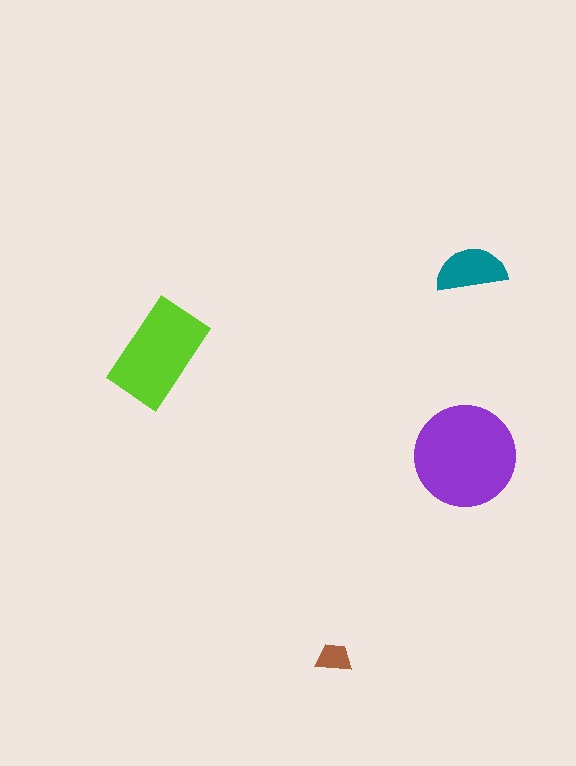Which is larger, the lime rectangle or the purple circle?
The purple circle.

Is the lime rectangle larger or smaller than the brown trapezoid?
Larger.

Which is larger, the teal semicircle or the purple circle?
The purple circle.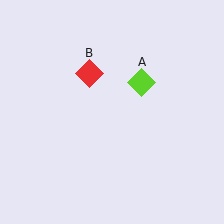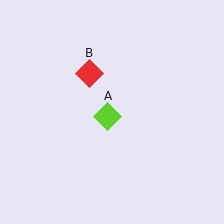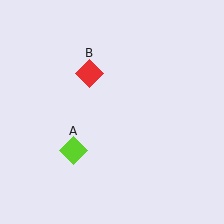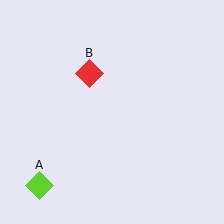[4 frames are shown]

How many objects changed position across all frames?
1 object changed position: lime diamond (object A).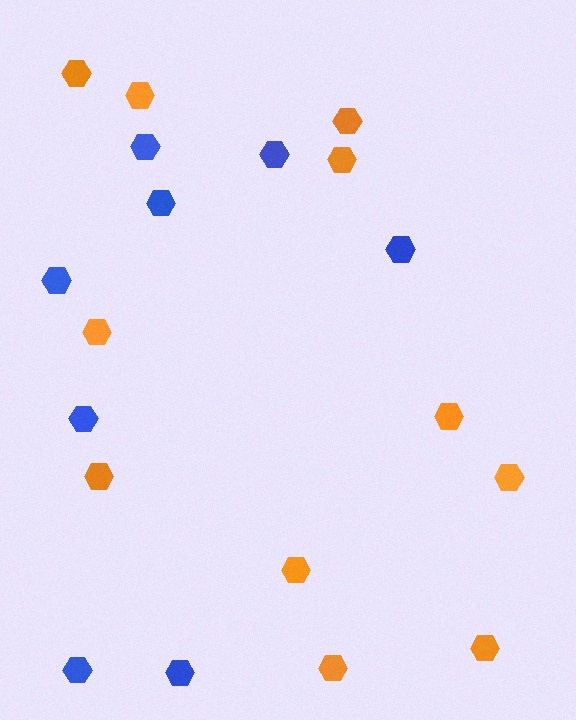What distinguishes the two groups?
There are 2 groups: one group of blue hexagons (8) and one group of orange hexagons (11).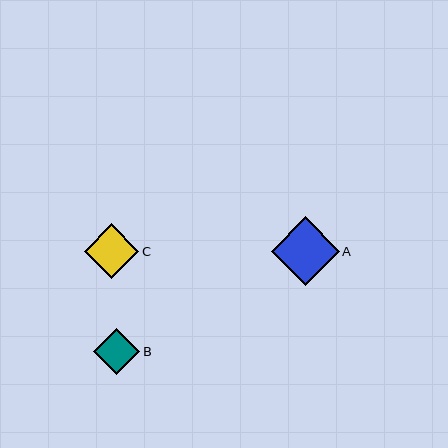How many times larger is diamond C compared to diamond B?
Diamond C is approximately 1.2 times the size of diamond B.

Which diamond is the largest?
Diamond A is the largest with a size of approximately 68 pixels.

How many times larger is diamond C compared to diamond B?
Diamond C is approximately 1.2 times the size of diamond B.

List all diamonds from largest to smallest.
From largest to smallest: A, C, B.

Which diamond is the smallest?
Diamond B is the smallest with a size of approximately 46 pixels.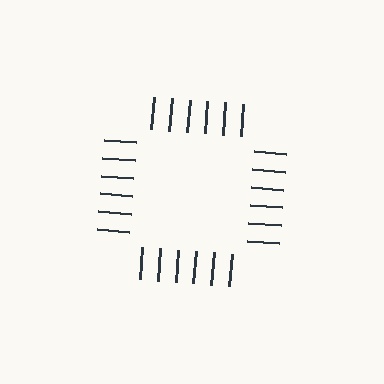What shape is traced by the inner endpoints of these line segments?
An illusory square — the line segments terminate on its edges but no continuous stroke is drawn.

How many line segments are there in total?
24 — 6 along each of the 4 edges.